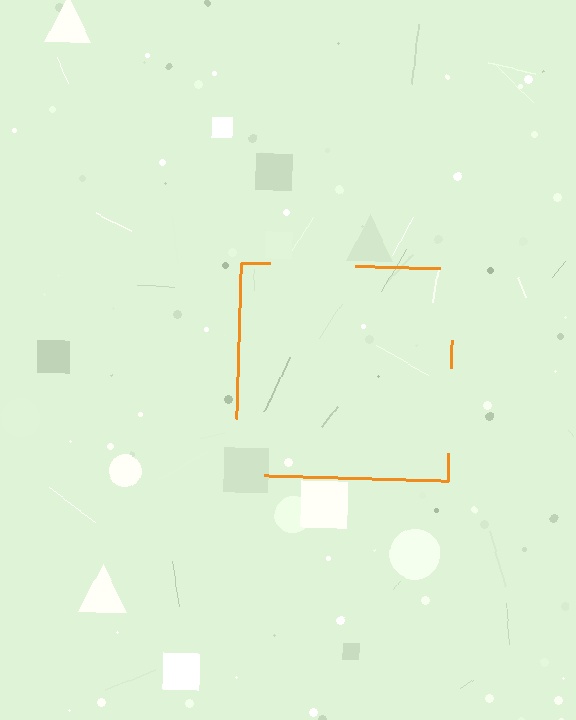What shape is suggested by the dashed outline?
The dashed outline suggests a square.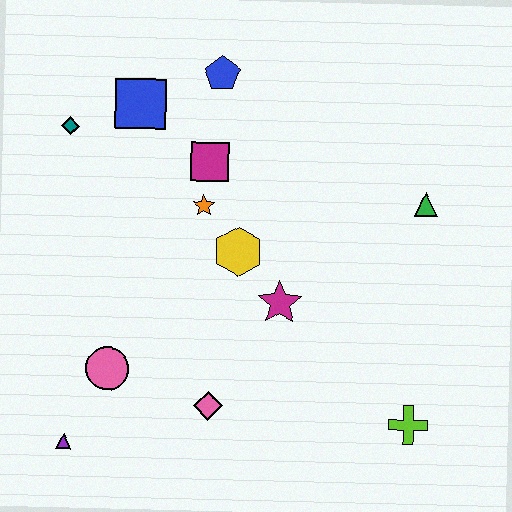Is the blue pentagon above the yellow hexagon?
Yes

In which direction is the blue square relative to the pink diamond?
The blue square is above the pink diamond.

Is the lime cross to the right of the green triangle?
No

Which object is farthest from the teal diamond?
The lime cross is farthest from the teal diamond.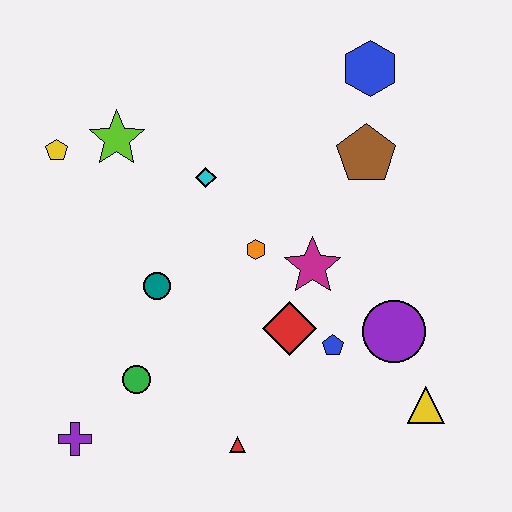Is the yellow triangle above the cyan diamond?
No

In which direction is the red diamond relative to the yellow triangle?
The red diamond is to the left of the yellow triangle.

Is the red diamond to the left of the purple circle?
Yes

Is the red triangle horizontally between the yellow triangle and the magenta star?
No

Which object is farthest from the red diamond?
The yellow pentagon is farthest from the red diamond.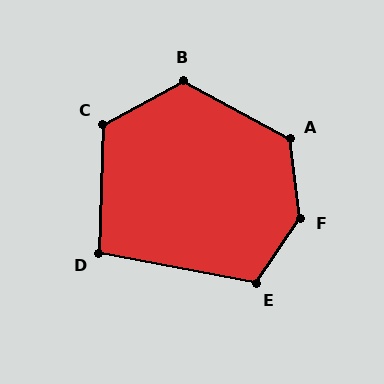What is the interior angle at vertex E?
Approximately 113 degrees (obtuse).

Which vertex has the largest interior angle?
F, at approximately 138 degrees.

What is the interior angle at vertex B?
Approximately 123 degrees (obtuse).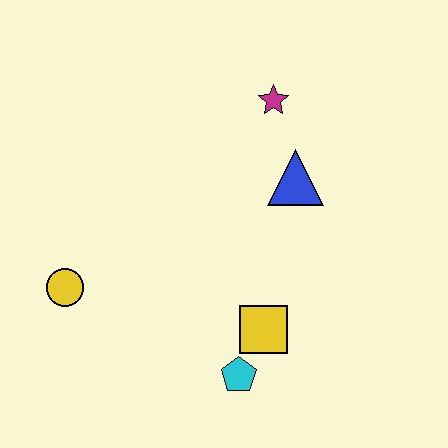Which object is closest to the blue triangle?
The magenta star is closest to the blue triangle.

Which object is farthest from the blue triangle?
The yellow circle is farthest from the blue triangle.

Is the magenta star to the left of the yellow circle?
No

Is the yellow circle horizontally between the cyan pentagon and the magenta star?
No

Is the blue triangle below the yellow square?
No